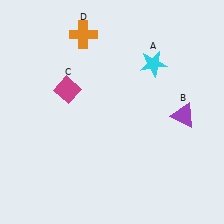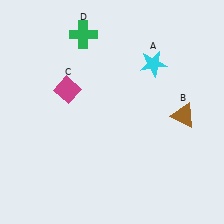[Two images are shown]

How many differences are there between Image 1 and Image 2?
There are 2 differences between the two images.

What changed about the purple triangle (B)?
In Image 1, B is purple. In Image 2, it changed to brown.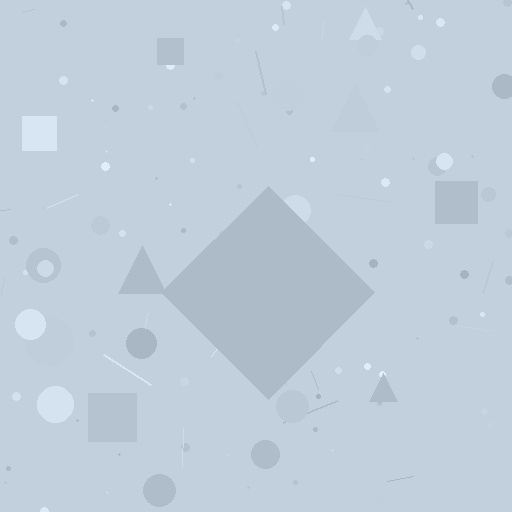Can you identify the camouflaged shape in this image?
The camouflaged shape is a diamond.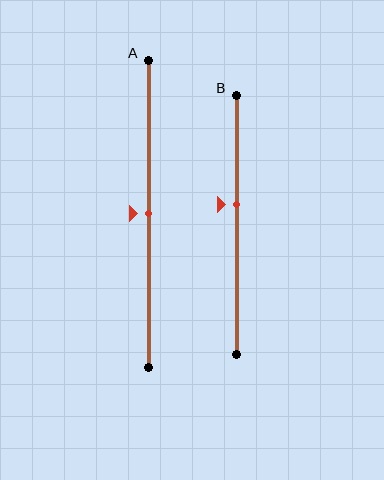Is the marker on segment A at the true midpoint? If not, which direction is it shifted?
Yes, the marker on segment A is at the true midpoint.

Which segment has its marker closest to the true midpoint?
Segment A has its marker closest to the true midpoint.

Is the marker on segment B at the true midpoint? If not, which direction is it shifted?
No, the marker on segment B is shifted upward by about 8% of the segment length.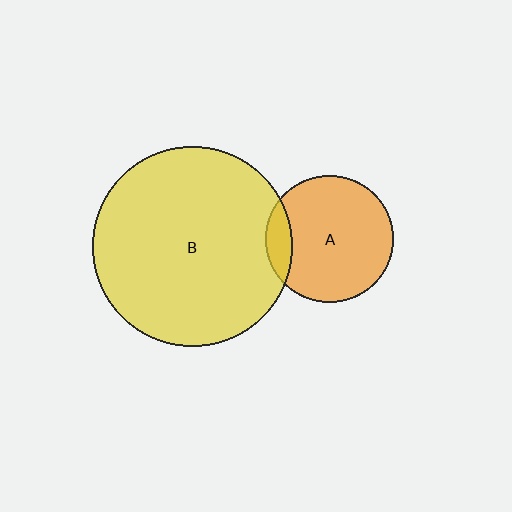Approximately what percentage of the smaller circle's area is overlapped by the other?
Approximately 10%.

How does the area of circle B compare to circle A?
Approximately 2.5 times.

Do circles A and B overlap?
Yes.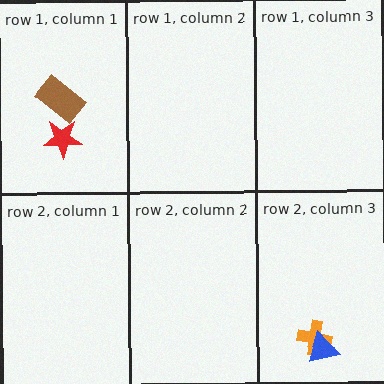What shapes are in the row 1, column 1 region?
The red star, the brown rectangle.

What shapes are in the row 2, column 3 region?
The orange cross, the blue triangle.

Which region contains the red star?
The row 1, column 1 region.